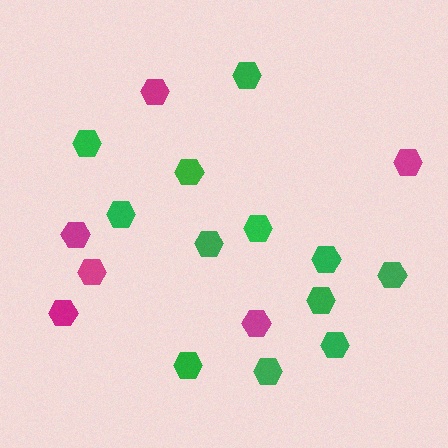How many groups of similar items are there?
There are 2 groups: one group of green hexagons (12) and one group of magenta hexagons (6).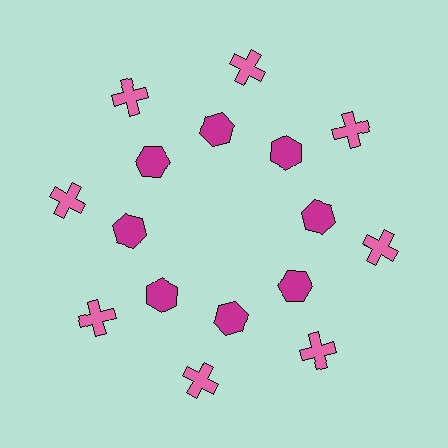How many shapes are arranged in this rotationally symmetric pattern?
There are 16 shapes, arranged in 8 groups of 2.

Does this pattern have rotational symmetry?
Yes, this pattern has 8-fold rotational symmetry. It looks the same after rotating 45 degrees around the center.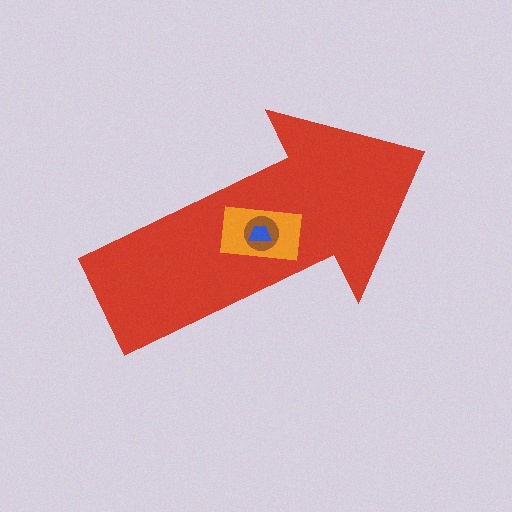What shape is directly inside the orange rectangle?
The brown circle.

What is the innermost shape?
The blue trapezoid.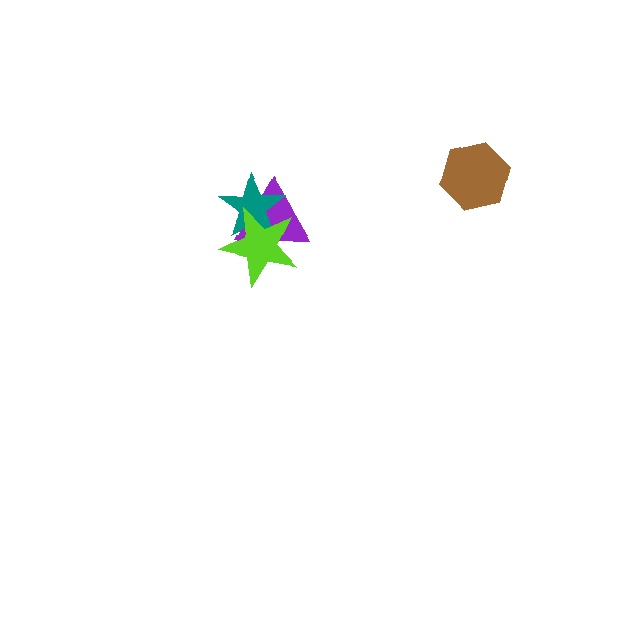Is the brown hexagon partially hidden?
No, no other shape covers it.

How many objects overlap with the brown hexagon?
0 objects overlap with the brown hexagon.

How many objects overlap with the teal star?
2 objects overlap with the teal star.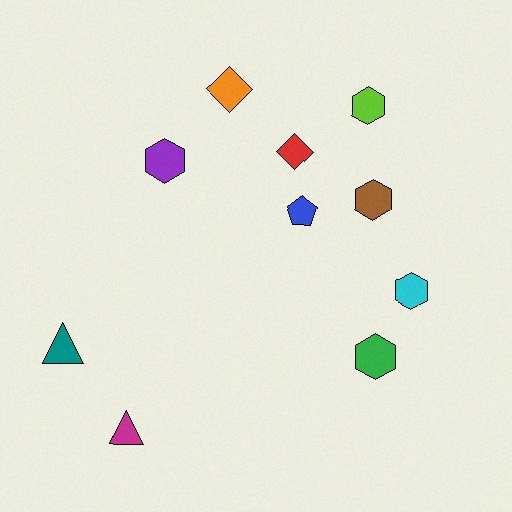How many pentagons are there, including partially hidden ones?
There is 1 pentagon.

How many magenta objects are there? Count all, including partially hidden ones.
There is 1 magenta object.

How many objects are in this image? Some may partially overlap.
There are 10 objects.